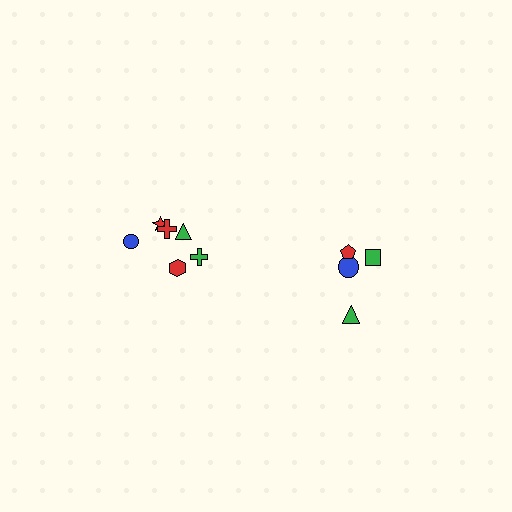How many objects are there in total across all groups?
There are 10 objects.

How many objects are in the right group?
There are 4 objects.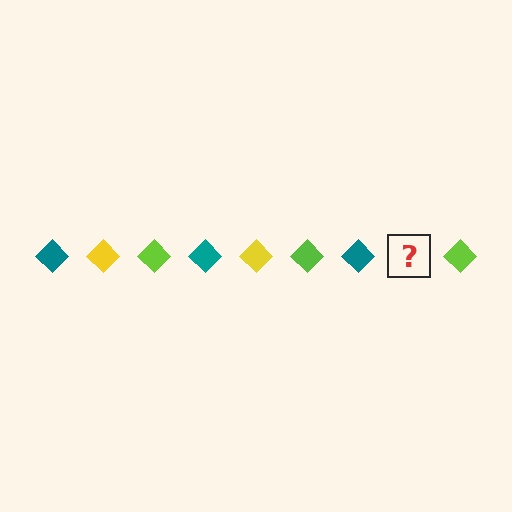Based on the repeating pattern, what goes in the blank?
The blank should be a yellow diamond.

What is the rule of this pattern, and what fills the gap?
The rule is that the pattern cycles through teal, yellow, lime diamonds. The gap should be filled with a yellow diamond.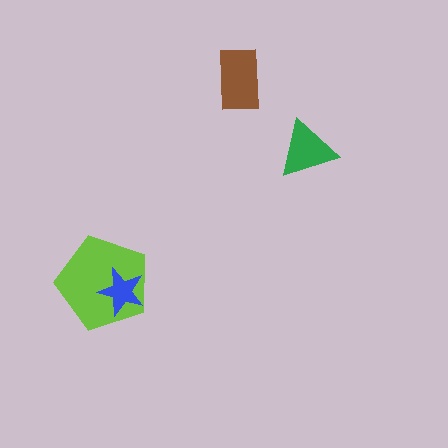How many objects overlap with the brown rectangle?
0 objects overlap with the brown rectangle.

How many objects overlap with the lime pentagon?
1 object overlaps with the lime pentagon.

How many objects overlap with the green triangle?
0 objects overlap with the green triangle.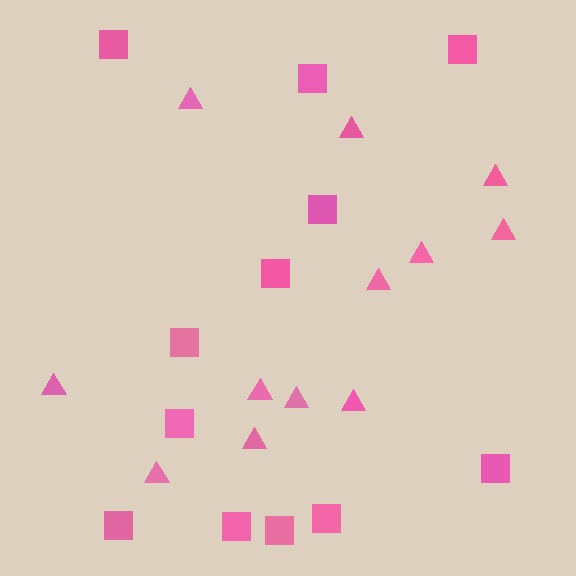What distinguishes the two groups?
There are 2 groups: one group of squares (12) and one group of triangles (12).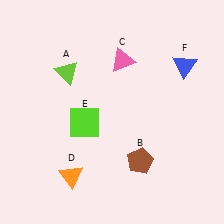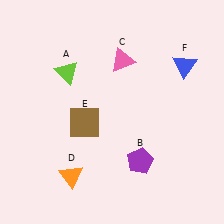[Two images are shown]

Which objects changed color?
B changed from brown to purple. E changed from lime to brown.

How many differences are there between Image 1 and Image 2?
There are 2 differences between the two images.